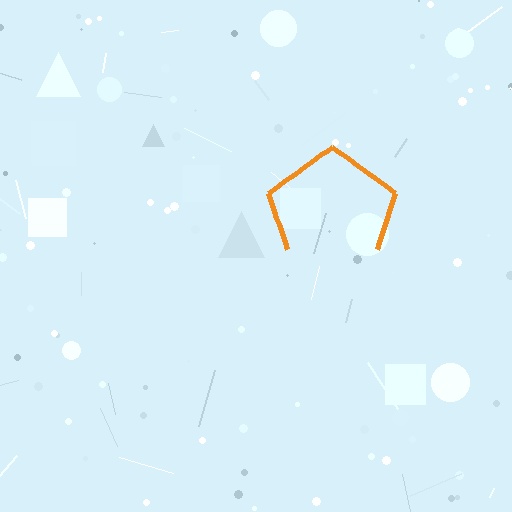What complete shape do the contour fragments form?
The contour fragments form a pentagon.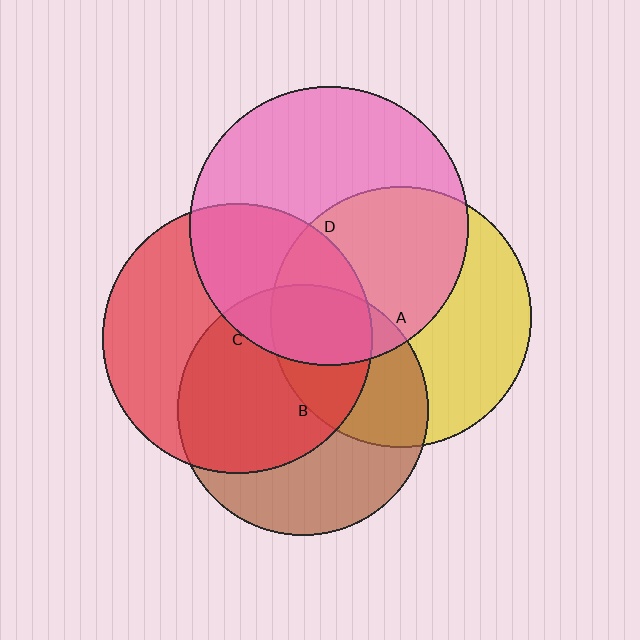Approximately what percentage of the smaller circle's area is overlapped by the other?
Approximately 40%.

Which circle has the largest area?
Circle D (pink).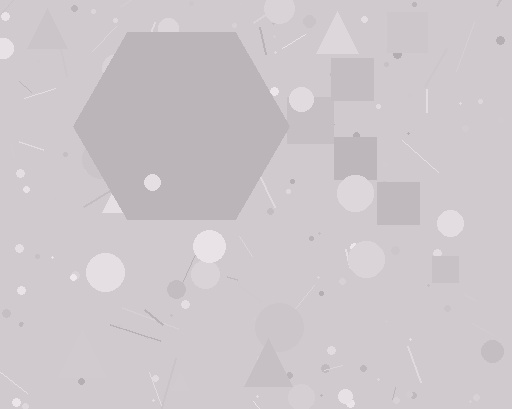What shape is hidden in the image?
A hexagon is hidden in the image.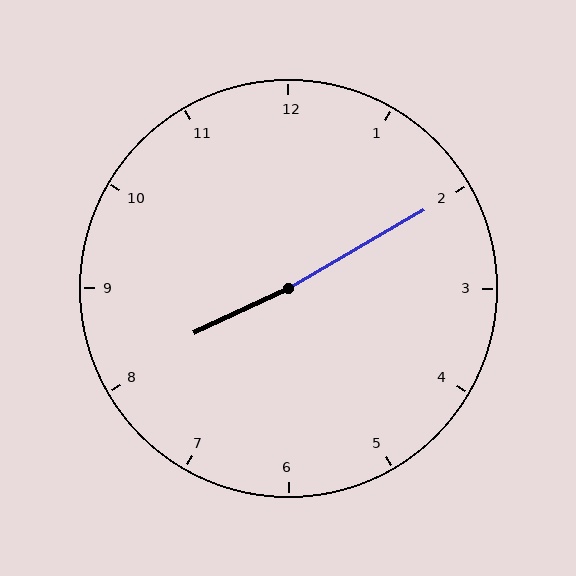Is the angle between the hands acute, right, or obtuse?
It is obtuse.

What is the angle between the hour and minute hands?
Approximately 175 degrees.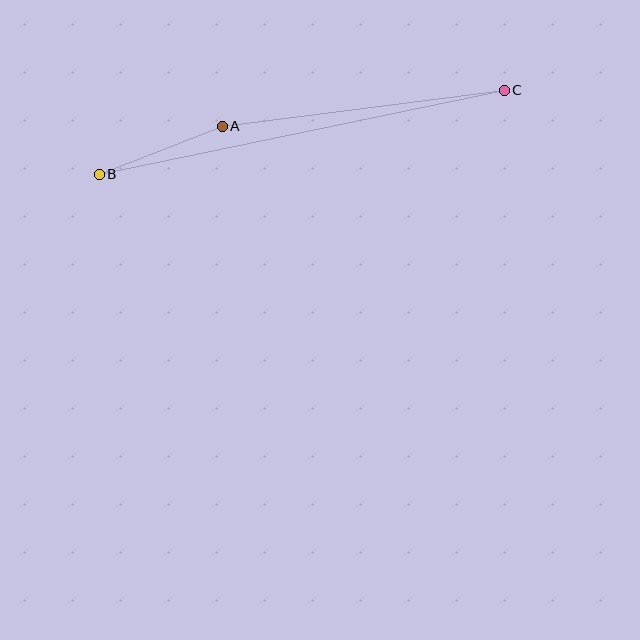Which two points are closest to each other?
Points A and B are closest to each other.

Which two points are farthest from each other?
Points B and C are farthest from each other.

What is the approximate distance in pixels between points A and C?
The distance between A and C is approximately 284 pixels.